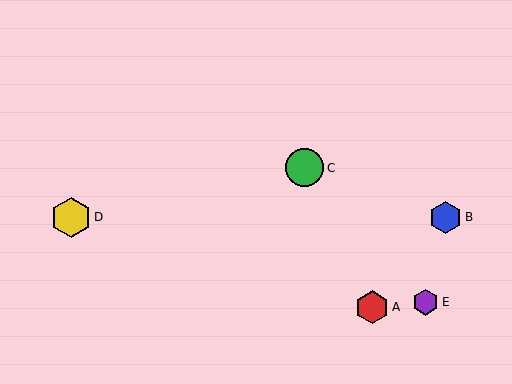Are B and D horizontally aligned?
Yes, both are at y≈217.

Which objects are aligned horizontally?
Objects B, D are aligned horizontally.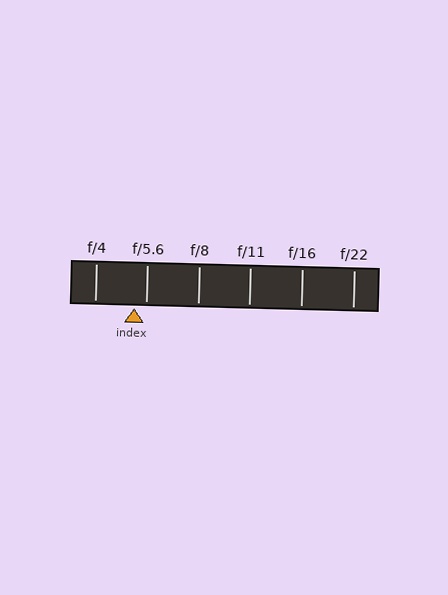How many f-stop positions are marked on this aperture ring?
There are 6 f-stop positions marked.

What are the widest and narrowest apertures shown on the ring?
The widest aperture shown is f/4 and the narrowest is f/22.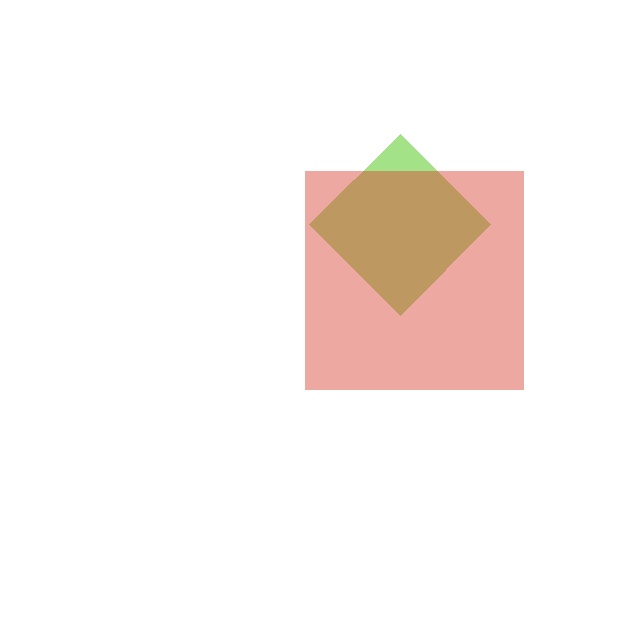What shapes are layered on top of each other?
The layered shapes are: a lime diamond, a red square.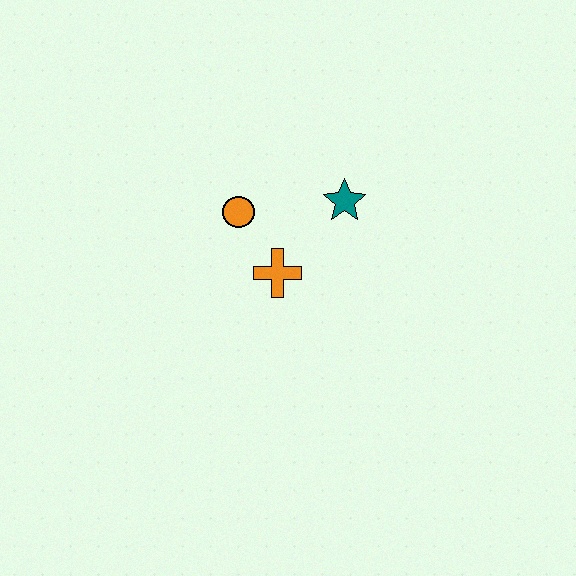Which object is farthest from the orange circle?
The teal star is farthest from the orange circle.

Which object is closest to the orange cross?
The orange circle is closest to the orange cross.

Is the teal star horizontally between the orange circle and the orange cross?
No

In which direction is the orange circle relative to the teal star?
The orange circle is to the left of the teal star.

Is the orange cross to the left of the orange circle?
No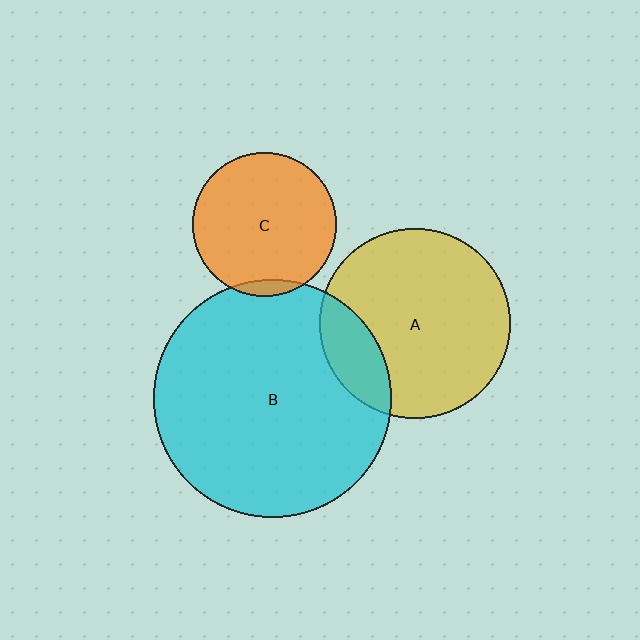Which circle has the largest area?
Circle B (cyan).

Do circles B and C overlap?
Yes.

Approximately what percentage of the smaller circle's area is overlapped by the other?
Approximately 5%.